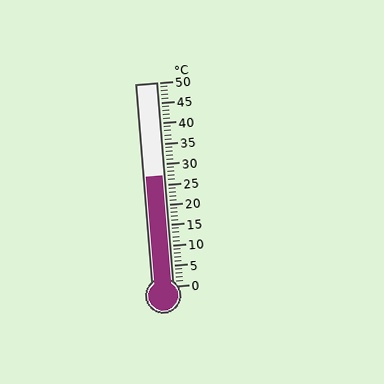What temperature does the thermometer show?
The thermometer shows approximately 27°C.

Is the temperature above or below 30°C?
The temperature is below 30°C.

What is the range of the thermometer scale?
The thermometer scale ranges from 0°C to 50°C.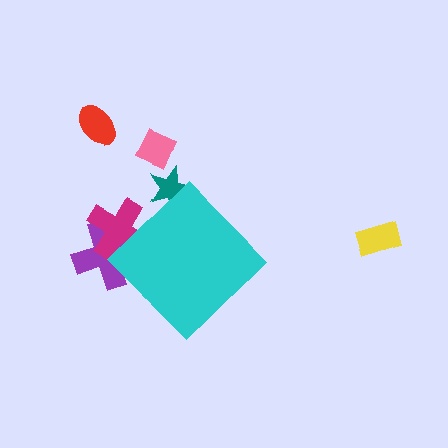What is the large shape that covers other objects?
A cyan diamond.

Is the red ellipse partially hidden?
No, the red ellipse is fully visible.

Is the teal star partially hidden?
Yes, the teal star is partially hidden behind the cyan diamond.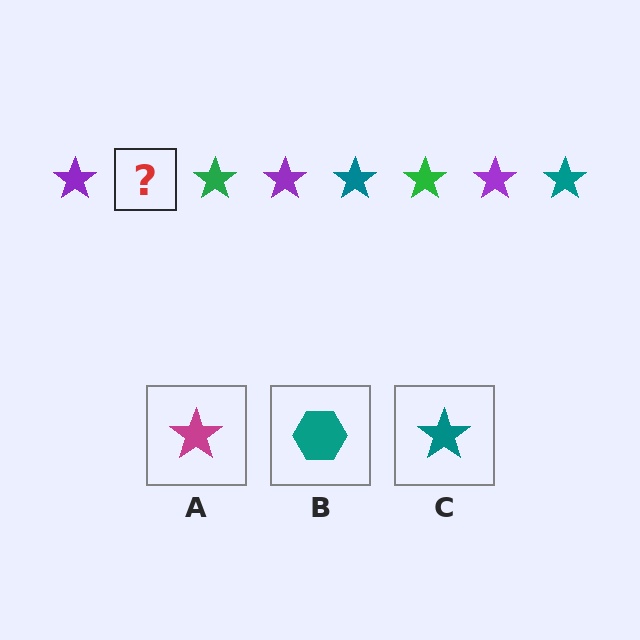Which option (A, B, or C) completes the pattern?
C.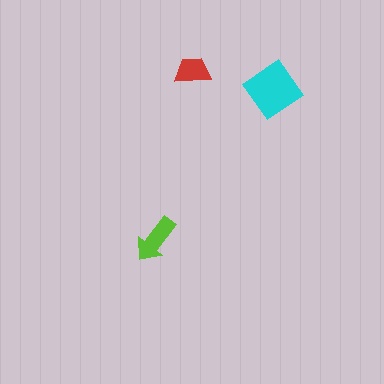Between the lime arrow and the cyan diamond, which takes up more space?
The cyan diamond.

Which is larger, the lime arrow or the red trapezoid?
The lime arrow.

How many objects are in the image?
There are 3 objects in the image.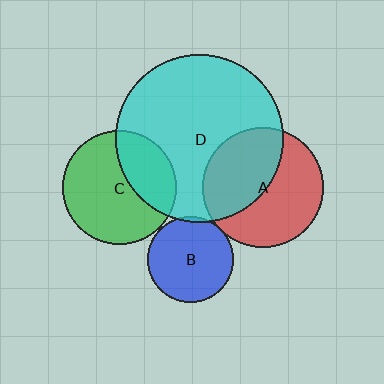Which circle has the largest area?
Circle D (cyan).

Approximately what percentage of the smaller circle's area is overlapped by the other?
Approximately 30%.